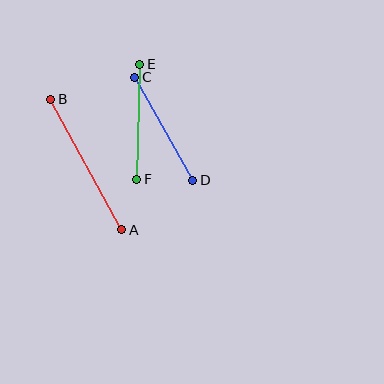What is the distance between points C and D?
The distance is approximately 118 pixels.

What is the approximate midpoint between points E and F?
The midpoint is at approximately (138, 122) pixels.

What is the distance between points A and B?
The distance is approximately 149 pixels.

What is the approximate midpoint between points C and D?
The midpoint is at approximately (164, 129) pixels.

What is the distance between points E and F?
The distance is approximately 115 pixels.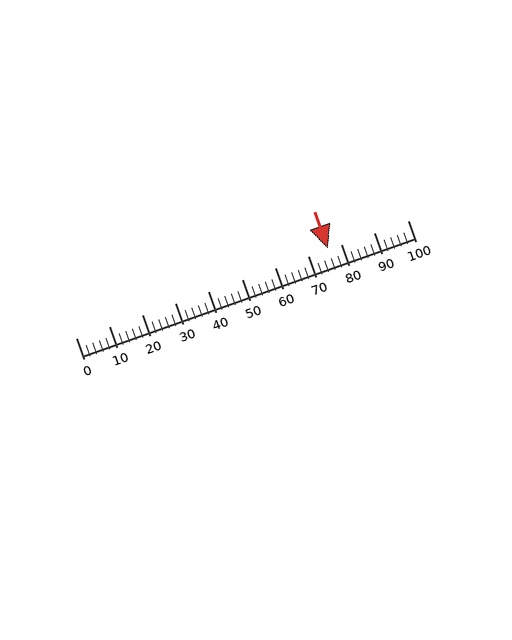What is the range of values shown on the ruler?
The ruler shows values from 0 to 100.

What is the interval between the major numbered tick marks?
The major tick marks are spaced 10 units apart.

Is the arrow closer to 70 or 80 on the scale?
The arrow is closer to 80.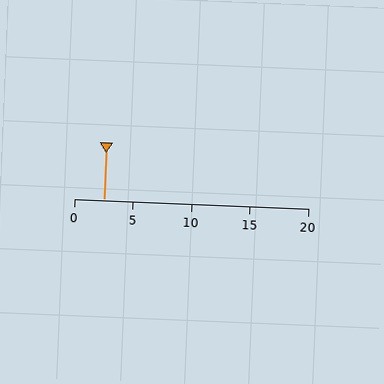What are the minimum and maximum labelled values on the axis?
The axis runs from 0 to 20.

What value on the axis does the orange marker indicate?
The marker indicates approximately 2.5.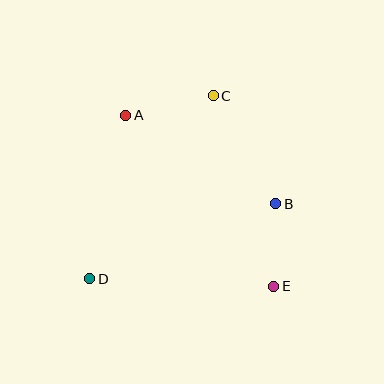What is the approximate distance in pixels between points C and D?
The distance between C and D is approximately 220 pixels.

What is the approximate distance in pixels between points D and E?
The distance between D and E is approximately 184 pixels.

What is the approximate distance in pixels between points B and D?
The distance between B and D is approximately 200 pixels.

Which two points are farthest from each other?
Points A and E are farthest from each other.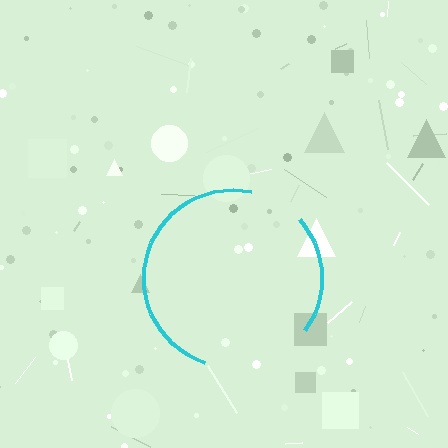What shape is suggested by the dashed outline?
The dashed outline suggests a circle.